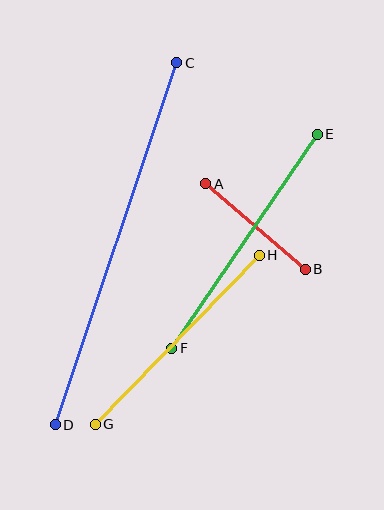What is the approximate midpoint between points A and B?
The midpoint is at approximately (255, 226) pixels.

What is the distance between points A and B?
The distance is approximately 131 pixels.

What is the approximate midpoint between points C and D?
The midpoint is at approximately (116, 244) pixels.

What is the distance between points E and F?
The distance is approximately 259 pixels.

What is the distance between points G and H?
The distance is approximately 235 pixels.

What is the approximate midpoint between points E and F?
The midpoint is at approximately (244, 241) pixels.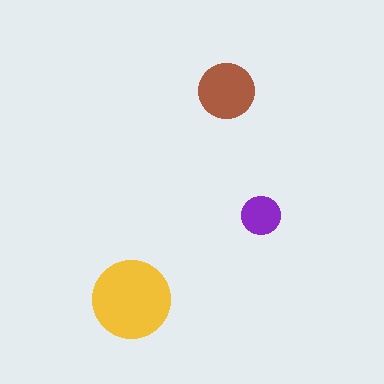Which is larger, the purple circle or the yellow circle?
The yellow one.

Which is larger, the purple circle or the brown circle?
The brown one.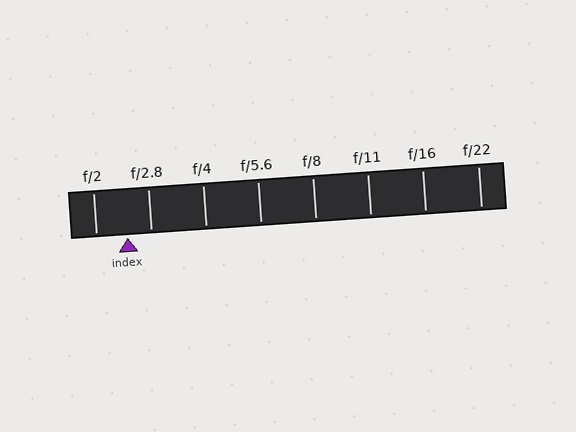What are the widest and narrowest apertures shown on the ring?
The widest aperture shown is f/2 and the narrowest is f/22.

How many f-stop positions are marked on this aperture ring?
There are 8 f-stop positions marked.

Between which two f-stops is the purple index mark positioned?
The index mark is between f/2 and f/2.8.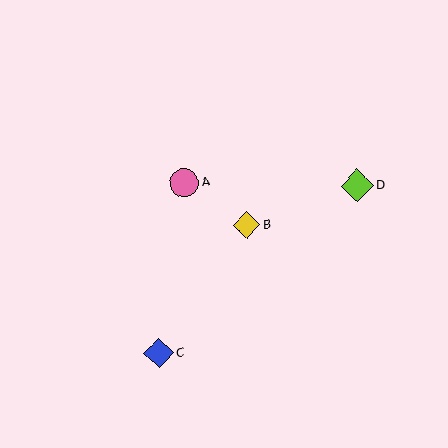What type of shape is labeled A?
Shape A is a pink circle.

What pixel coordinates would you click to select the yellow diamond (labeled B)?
Click at (246, 225) to select the yellow diamond B.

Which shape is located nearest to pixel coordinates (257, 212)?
The yellow diamond (labeled B) at (246, 225) is nearest to that location.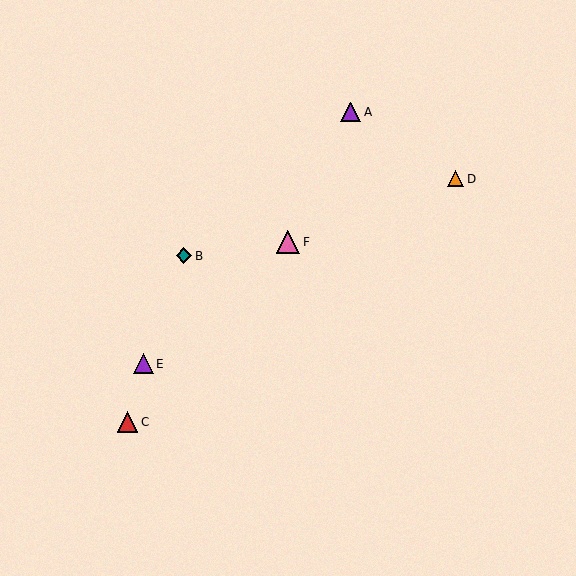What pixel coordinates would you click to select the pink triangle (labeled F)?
Click at (288, 242) to select the pink triangle F.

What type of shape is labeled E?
Shape E is a purple triangle.